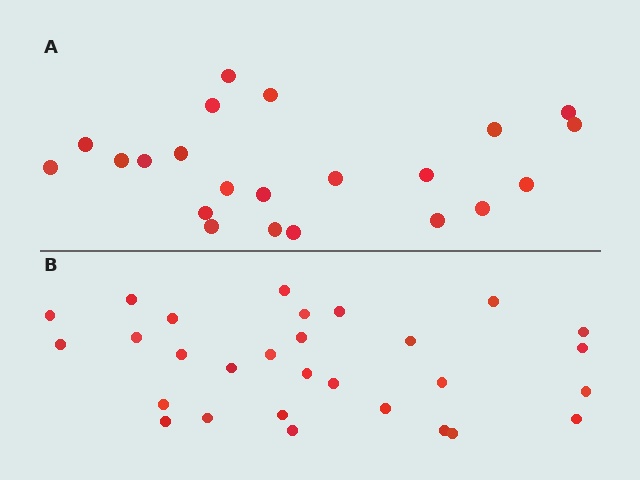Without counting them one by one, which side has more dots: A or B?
Region B (the bottom region) has more dots.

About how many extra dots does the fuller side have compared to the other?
Region B has roughly 8 or so more dots than region A.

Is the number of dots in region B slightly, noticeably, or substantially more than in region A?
Region B has noticeably more, but not dramatically so. The ratio is roughly 1.3 to 1.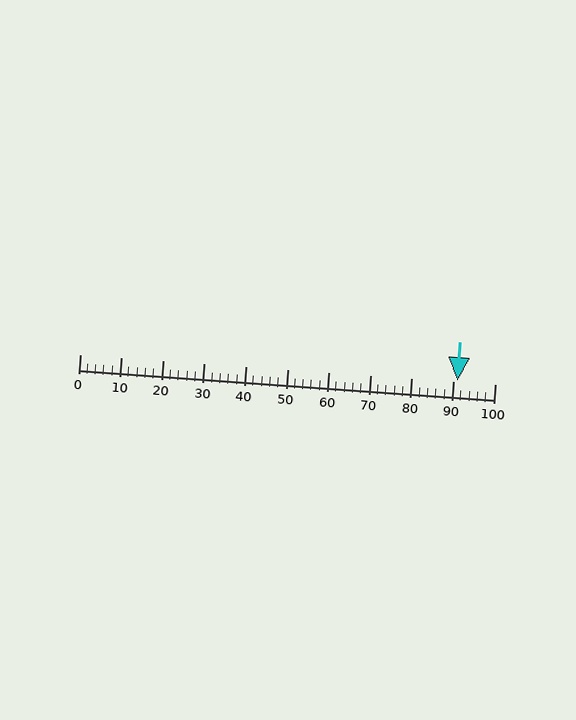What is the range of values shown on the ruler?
The ruler shows values from 0 to 100.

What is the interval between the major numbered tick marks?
The major tick marks are spaced 10 units apart.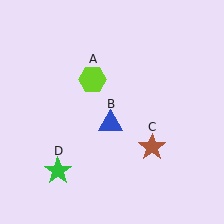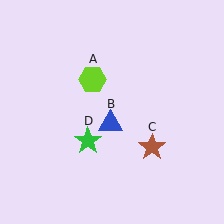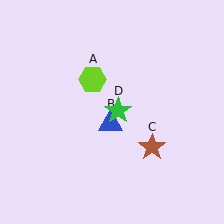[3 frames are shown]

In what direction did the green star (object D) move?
The green star (object D) moved up and to the right.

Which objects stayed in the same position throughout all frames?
Lime hexagon (object A) and blue triangle (object B) and brown star (object C) remained stationary.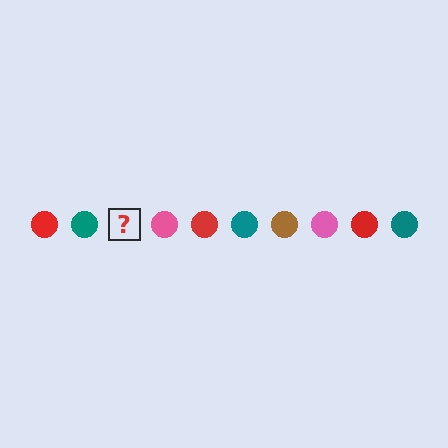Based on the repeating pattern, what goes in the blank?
The blank should be a brown circle.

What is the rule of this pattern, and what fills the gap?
The rule is that the pattern cycles through red, teal, brown, pink circles. The gap should be filled with a brown circle.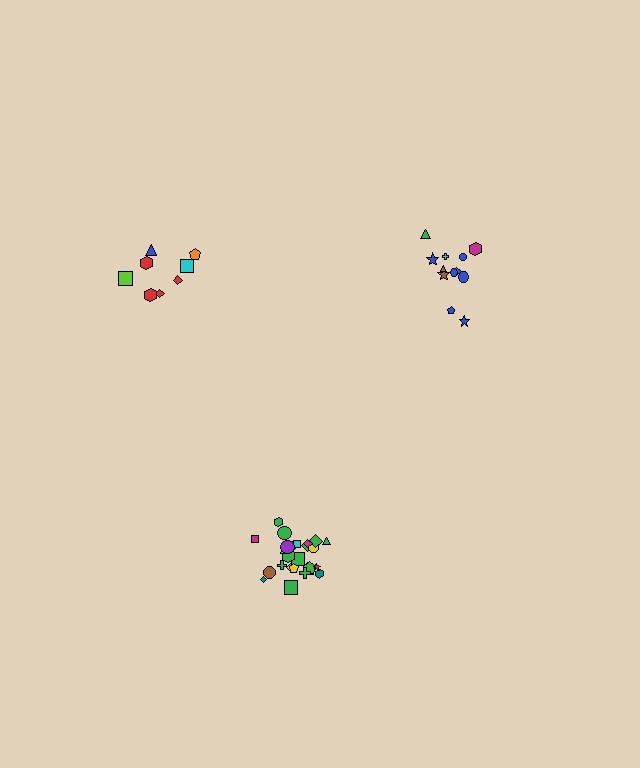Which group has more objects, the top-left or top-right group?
The top-right group.